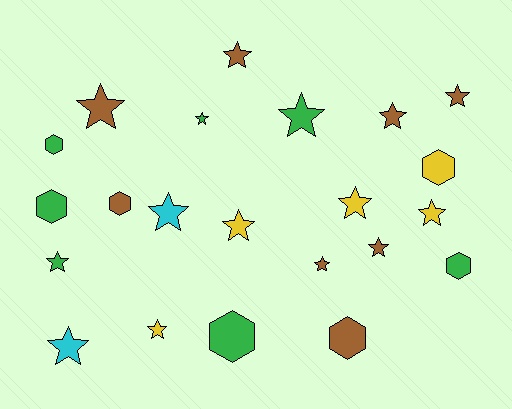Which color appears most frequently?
Brown, with 8 objects.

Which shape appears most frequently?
Star, with 15 objects.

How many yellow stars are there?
There are 4 yellow stars.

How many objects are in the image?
There are 22 objects.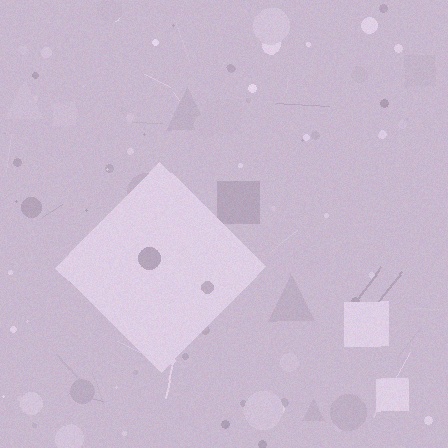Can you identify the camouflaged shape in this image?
The camouflaged shape is a diamond.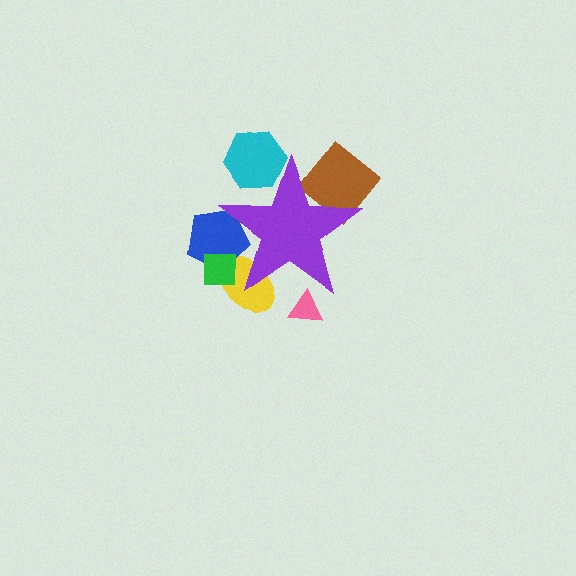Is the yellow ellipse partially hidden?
Yes, the yellow ellipse is partially hidden behind the purple star.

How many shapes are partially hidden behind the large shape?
6 shapes are partially hidden.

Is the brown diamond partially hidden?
Yes, the brown diamond is partially hidden behind the purple star.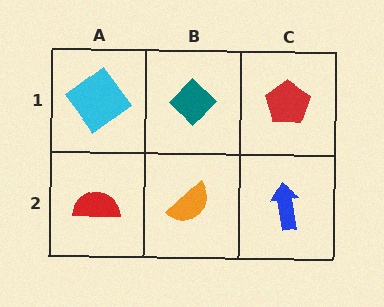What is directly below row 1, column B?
An orange semicircle.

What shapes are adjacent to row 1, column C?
A blue arrow (row 2, column C), a teal diamond (row 1, column B).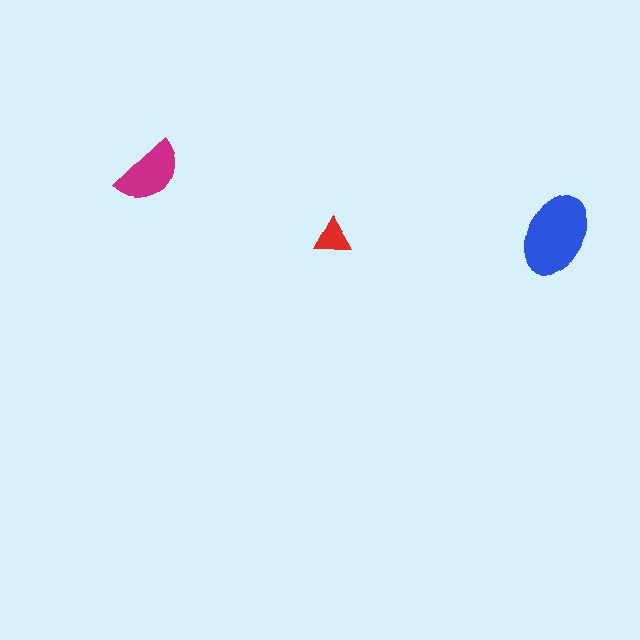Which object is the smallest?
The red triangle.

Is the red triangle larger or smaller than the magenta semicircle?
Smaller.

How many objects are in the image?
There are 3 objects in the image.